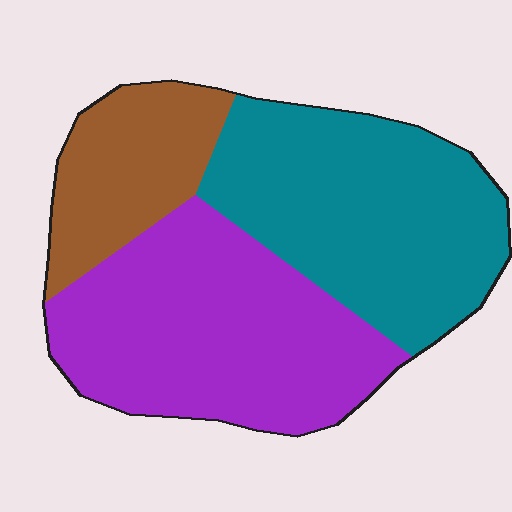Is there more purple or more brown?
Purple.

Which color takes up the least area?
Brown, at roughly 20%.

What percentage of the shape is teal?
Teal covers around 40% of the shape.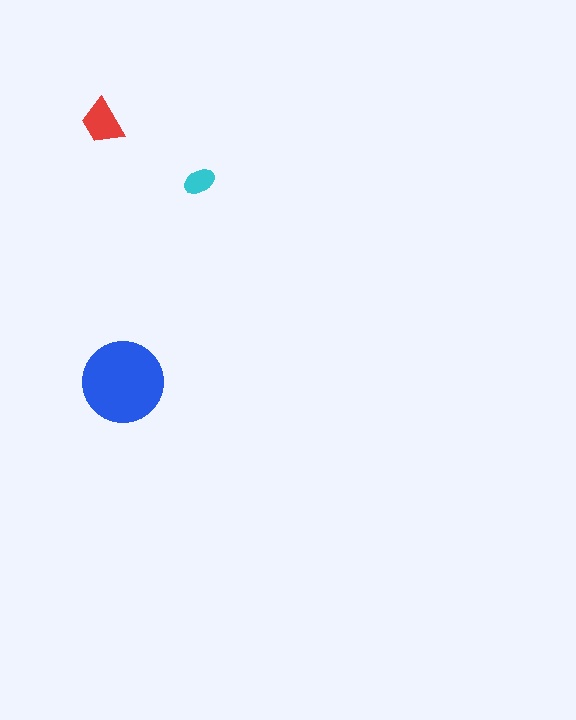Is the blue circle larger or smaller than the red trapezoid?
Larger.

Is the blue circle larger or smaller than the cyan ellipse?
Larger.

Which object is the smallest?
The cyan ellipse.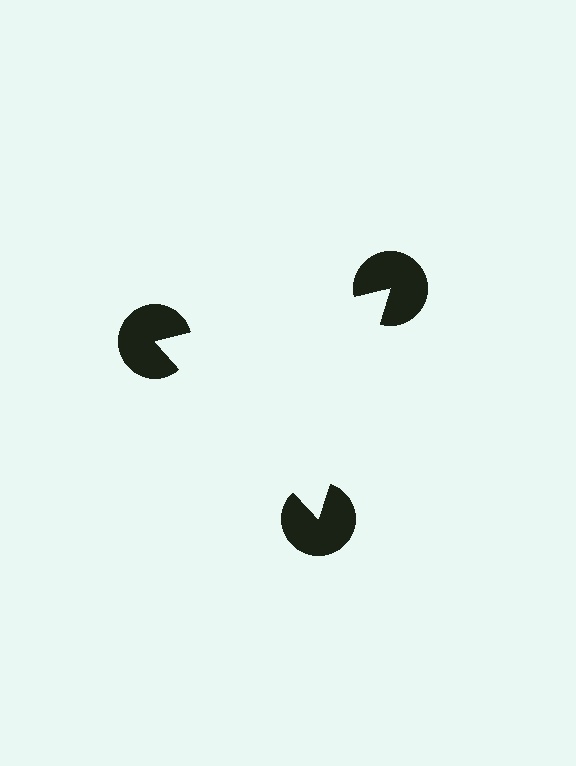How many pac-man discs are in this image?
There are 3 — one at each vertex of the illusory triangle.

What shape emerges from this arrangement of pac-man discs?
An illusory triangle — its edges are inferred from the aligned wedge cuts in the pac-man discs, not physically drawn.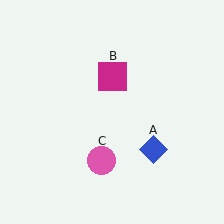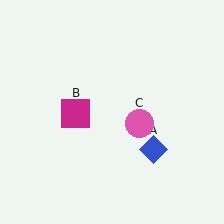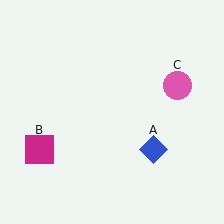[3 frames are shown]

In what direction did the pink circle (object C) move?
The pink circle (object C) moved up and to the right.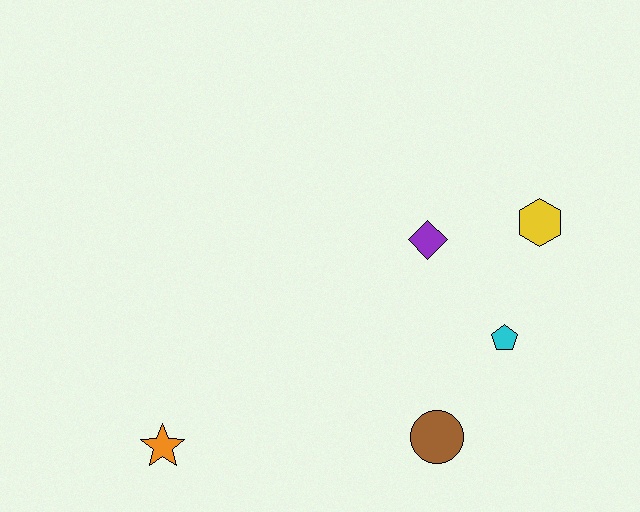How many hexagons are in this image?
There is 1 hexagon.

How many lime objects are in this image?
There are no lime objects.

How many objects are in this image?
There are 5 objects.